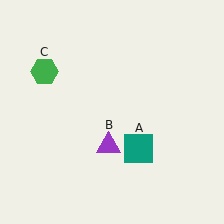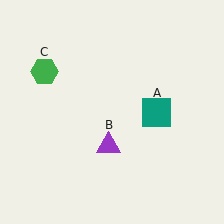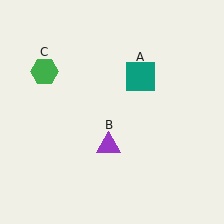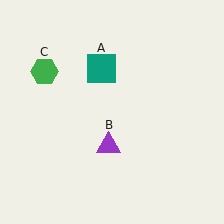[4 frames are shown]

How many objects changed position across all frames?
1 object changed position: teal square (object A).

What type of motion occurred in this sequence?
The teal square (object A) rotated counterclockwise around the center of the scene.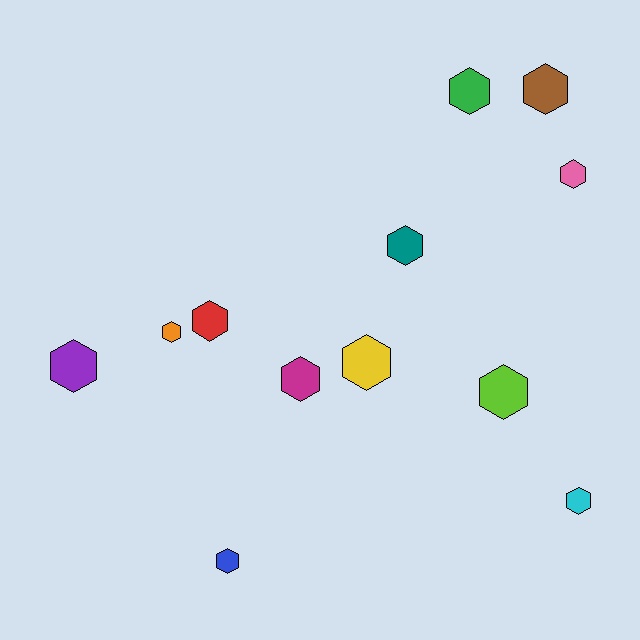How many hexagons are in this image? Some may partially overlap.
There are 12 hexagons.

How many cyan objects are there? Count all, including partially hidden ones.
There is 1 cyan object.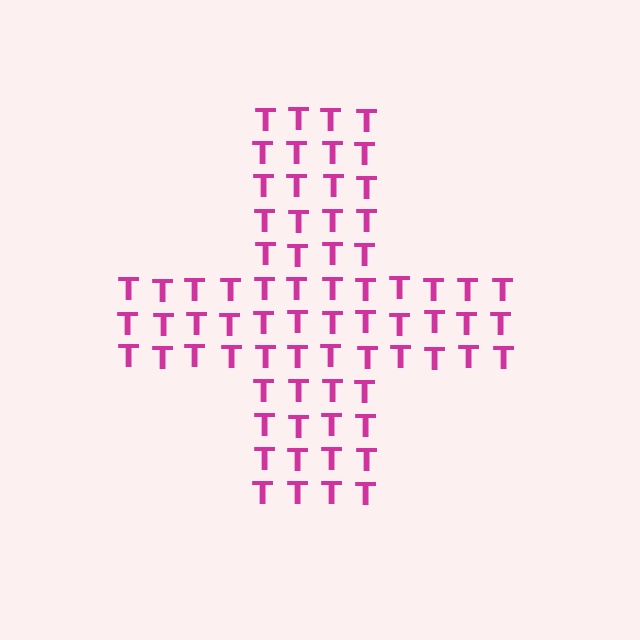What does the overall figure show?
The overall figure shows a cross.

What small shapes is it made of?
It is made of small letter T's.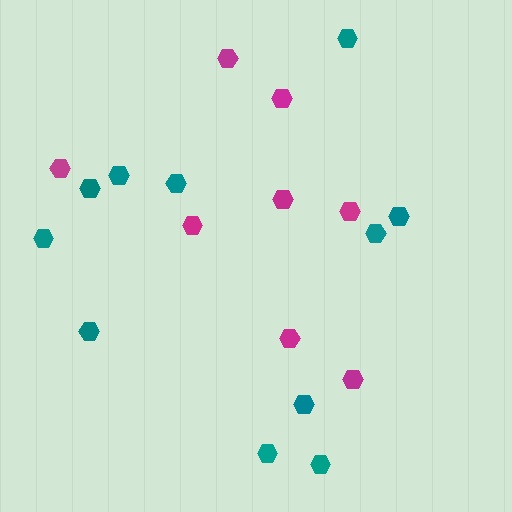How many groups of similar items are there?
There are 2 groups: one group of teal hexagons (11) and one group of magenta hexagons (8).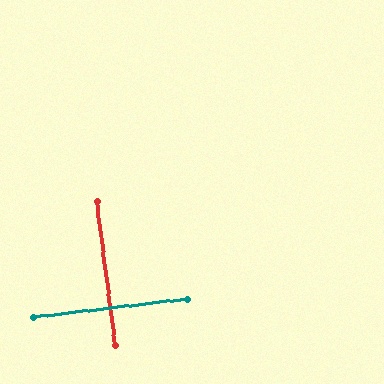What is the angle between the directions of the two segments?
Approximately 89 degrees.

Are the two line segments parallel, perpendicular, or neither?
Perpendicular — they meet at approximately 89°.